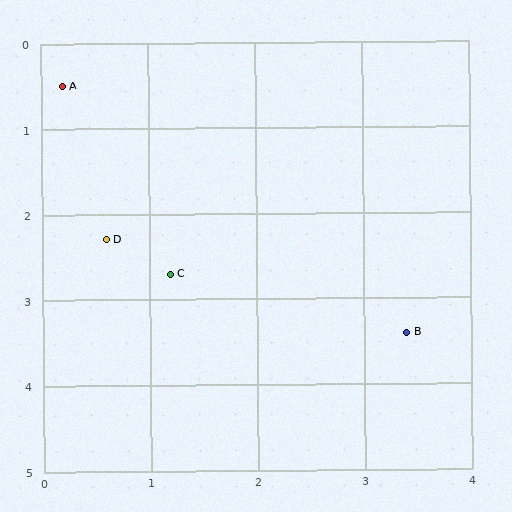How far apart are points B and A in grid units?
Points B and A are about 4.3 grid units apart.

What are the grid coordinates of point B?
Point B is at approximately (3.4, 3.4).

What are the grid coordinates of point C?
Point C is at approximately (1.2, 2.7).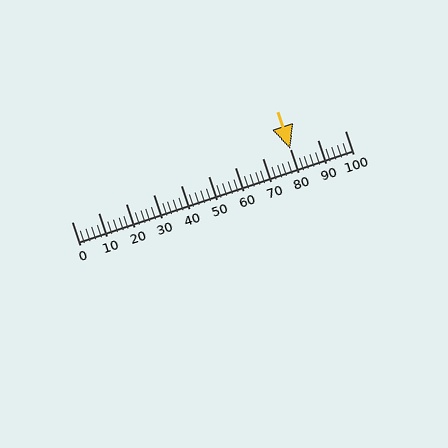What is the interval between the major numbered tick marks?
The major tick marks are spaced 10 units apart.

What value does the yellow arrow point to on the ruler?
The yellow arrow points to approximately 80.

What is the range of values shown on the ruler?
The ruler shows values from 0 to 100.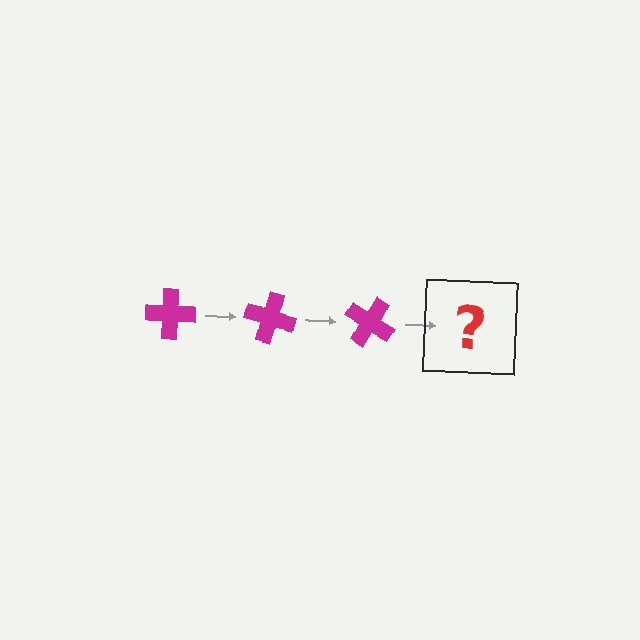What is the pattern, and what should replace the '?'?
The pattern is that the cross rotates 15 degrees each step. The '?' should be a magenta cross rotated 45 degrees.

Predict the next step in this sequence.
The next step is a magenta cross rotated 45 degrees.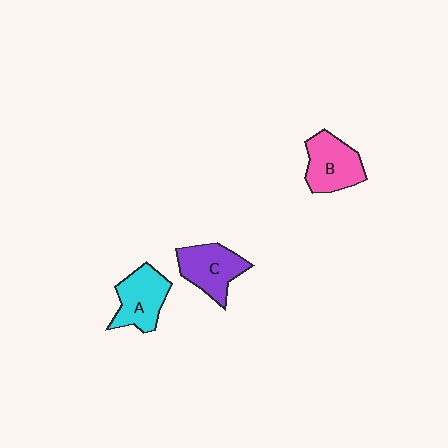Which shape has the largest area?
Shape B (pink).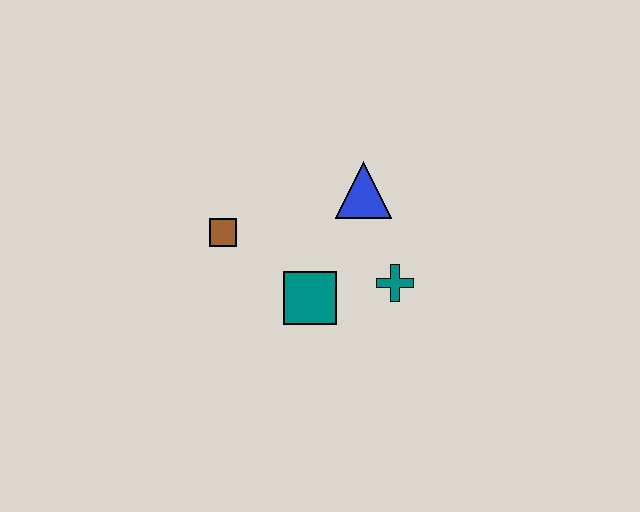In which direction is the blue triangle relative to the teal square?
The blue triangle is above the teal square.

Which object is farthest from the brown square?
The teal cross is farthest from the brown square.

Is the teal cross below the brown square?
Yes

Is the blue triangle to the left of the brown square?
No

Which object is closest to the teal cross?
The teal square is closest to the teal cross.